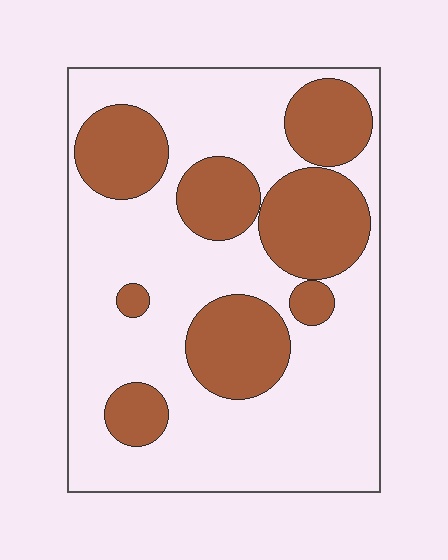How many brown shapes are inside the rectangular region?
8.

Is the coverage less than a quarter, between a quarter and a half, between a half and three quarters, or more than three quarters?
Between a quarter and a half.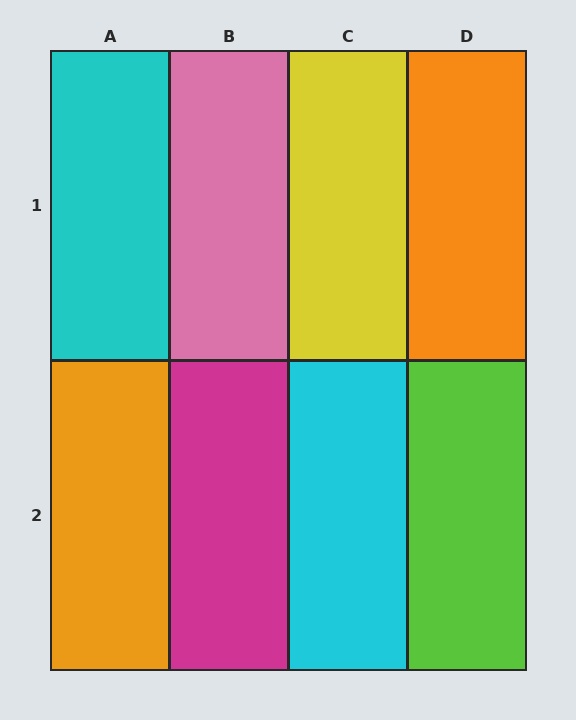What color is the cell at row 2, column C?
Cyan.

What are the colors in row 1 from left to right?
Cyan, pink, yellow, orange.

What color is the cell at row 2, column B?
Magenta.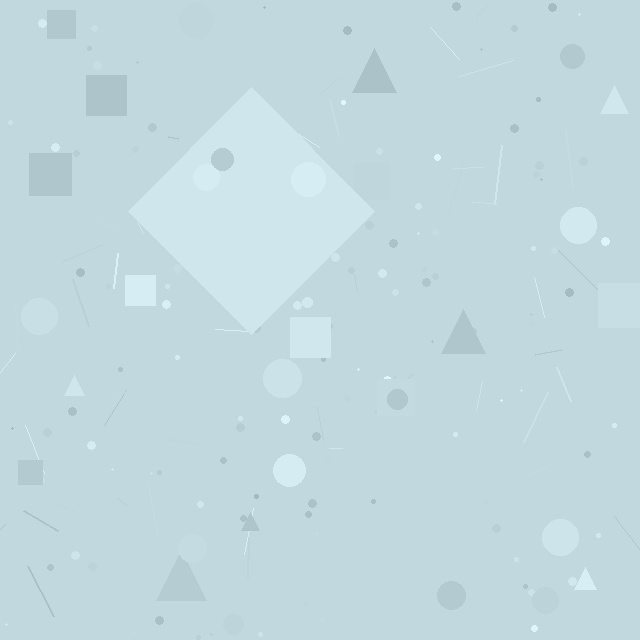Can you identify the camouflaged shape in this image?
The camouflaged shape is a diamond.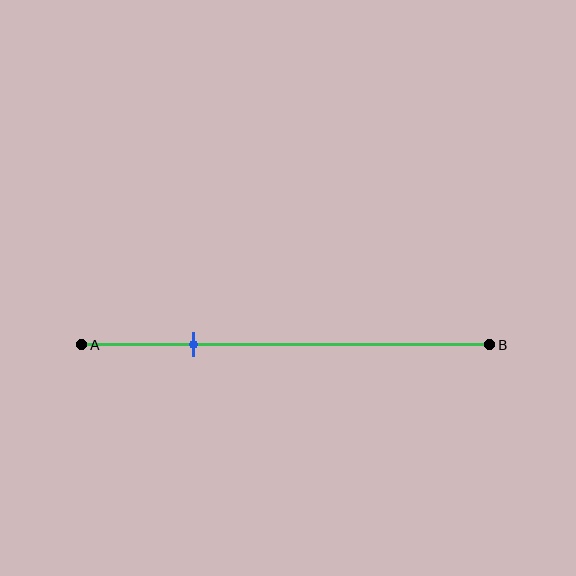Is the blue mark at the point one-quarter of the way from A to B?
Yes, the mark is approximately at the one-quarter point.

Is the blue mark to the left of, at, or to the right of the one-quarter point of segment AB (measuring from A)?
The blue mark is approximately at the one-quarter point of segment AB.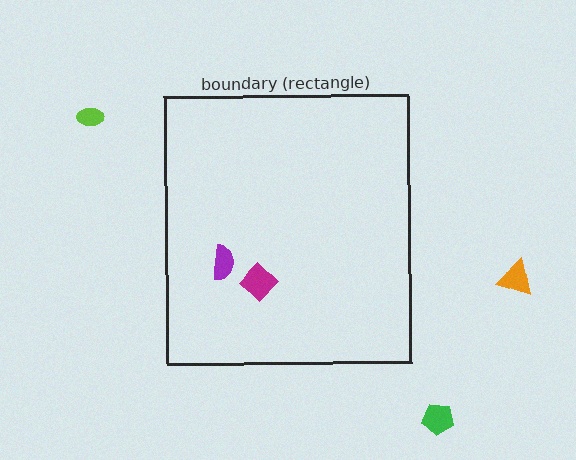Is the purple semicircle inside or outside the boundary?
Inside.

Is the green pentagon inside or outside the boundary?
Outside.